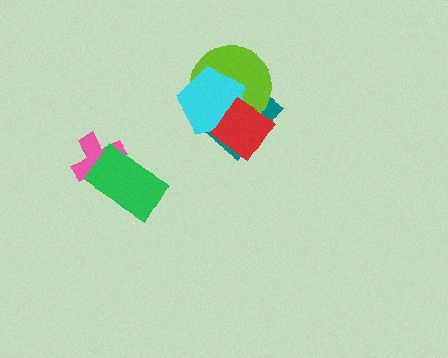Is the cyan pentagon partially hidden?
Yes, it is partially covered by another shape.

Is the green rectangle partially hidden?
No, no other shape covers it.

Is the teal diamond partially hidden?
Yes, it is partially covered by another shape.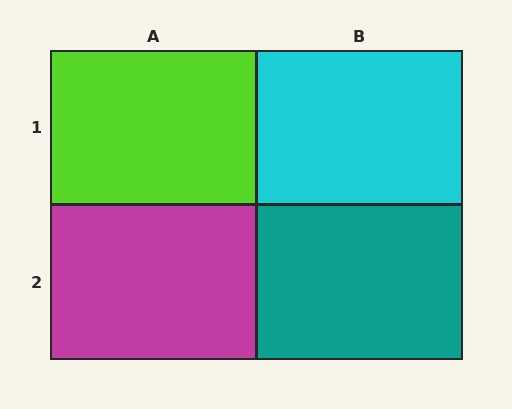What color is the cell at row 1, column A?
Lime.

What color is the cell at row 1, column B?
Cyan.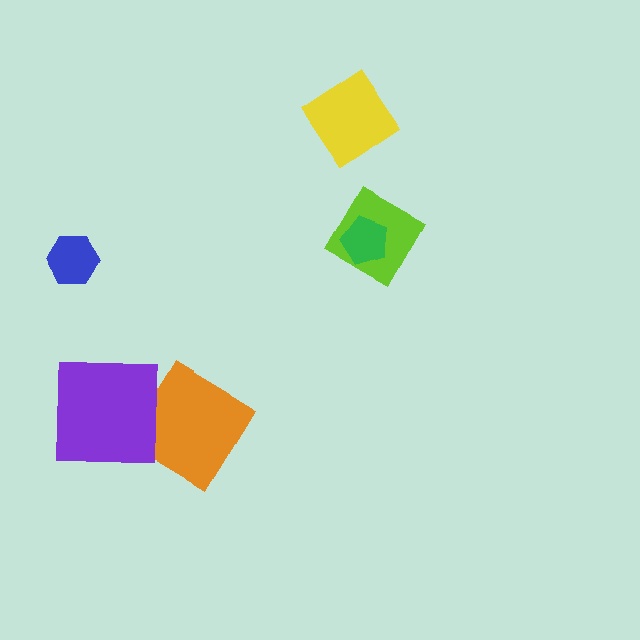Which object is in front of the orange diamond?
The purple square is in front of the orange diamond.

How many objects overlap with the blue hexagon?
0 objects overlap with the blue hexagon.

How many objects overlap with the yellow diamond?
0 objects overlap with the yellow diamond.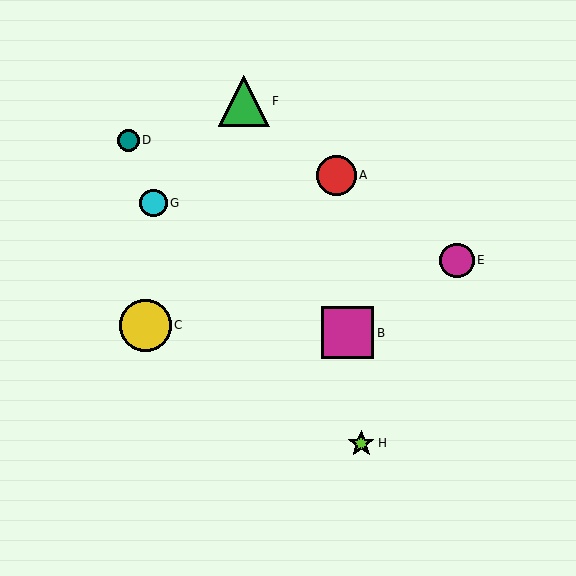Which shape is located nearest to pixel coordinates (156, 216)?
The cyan circle (labeled G) at (154, 203) is nearest to that location.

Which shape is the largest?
The yellow circle (labeled C) is the largest.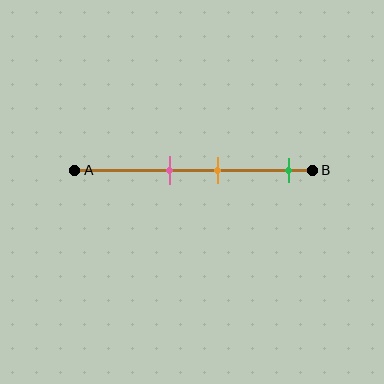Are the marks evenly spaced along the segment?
No, the marks are not evenly spaced.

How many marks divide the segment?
There are 3 marks dividing the segment.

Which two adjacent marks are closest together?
The pink and orange marks are the closest adjacent pair.